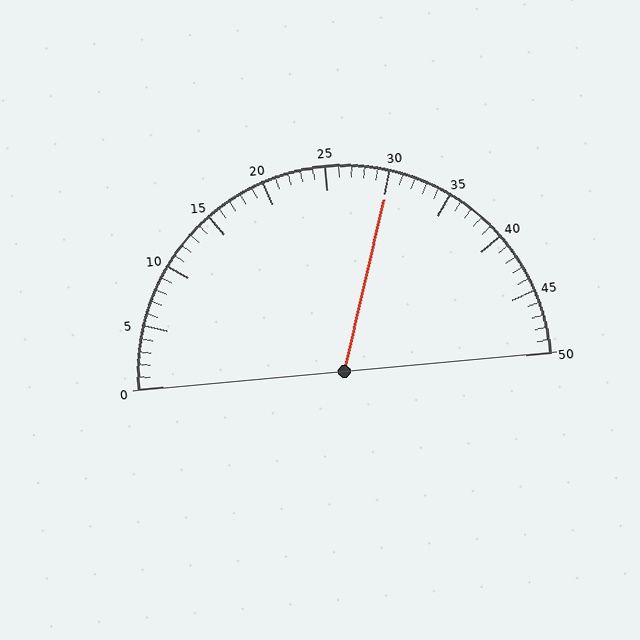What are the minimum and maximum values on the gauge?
The gauge ranges from 0 to 50.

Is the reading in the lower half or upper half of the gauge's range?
The reading is in the upper half of the range (0 to 50).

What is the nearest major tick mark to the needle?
The nearest major tick mark is 30.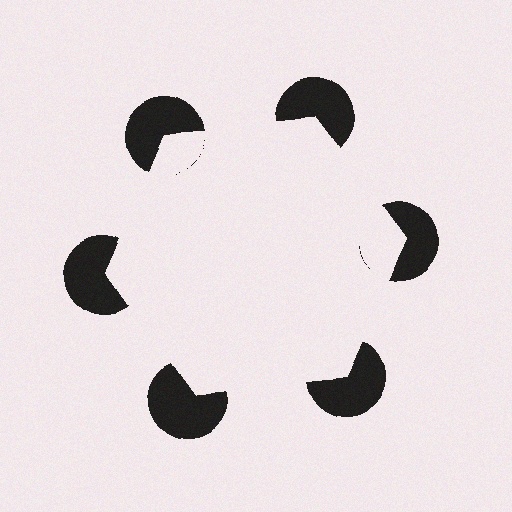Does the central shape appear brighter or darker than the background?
It typically appears slightly brighter than the background, even though no actual brightness change is drawn.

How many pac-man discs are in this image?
There are 6 — one at each vertex of the illusory hexagon.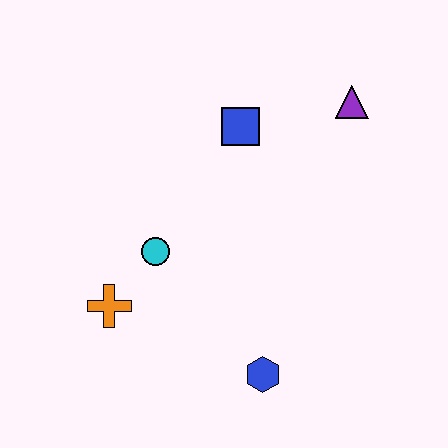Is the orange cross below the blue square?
Yes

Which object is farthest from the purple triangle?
The orange cross is farthest from the purple triangle.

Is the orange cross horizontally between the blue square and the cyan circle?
No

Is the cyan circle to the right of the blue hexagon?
No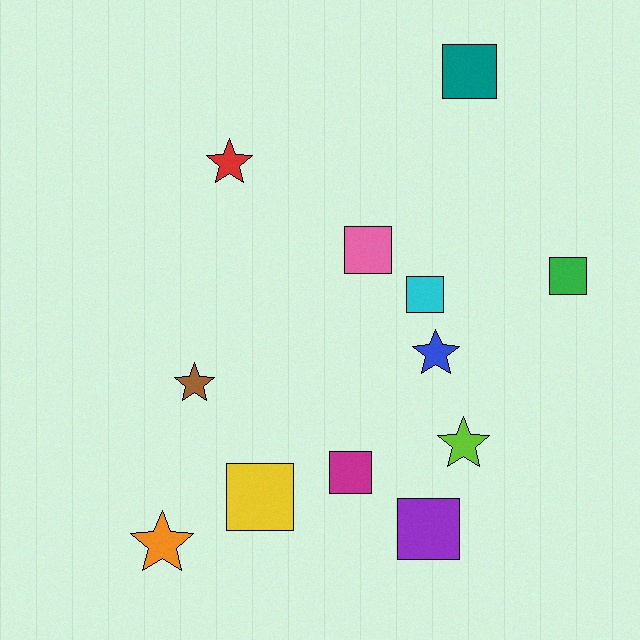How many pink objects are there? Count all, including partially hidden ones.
There is 1 pink object.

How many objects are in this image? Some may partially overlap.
There are 12 objects.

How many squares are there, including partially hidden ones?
There are 7 squares.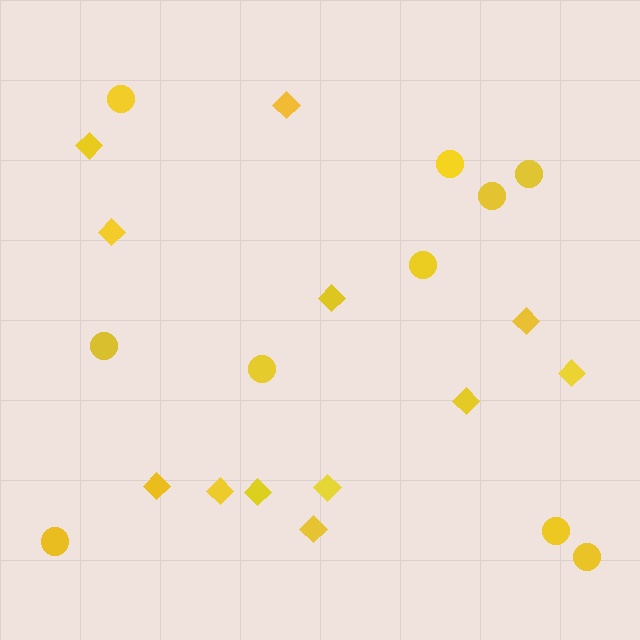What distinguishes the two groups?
There are 2 groups: one group of diamonds (12) and one group of circles (10).